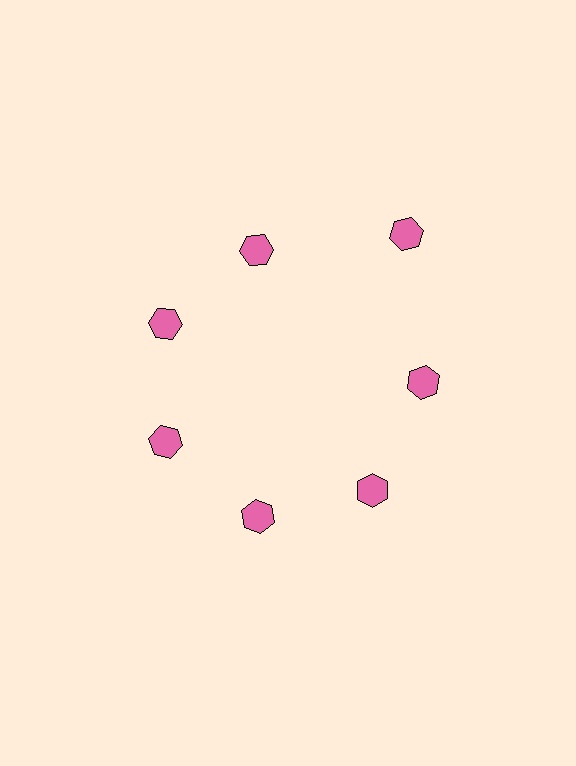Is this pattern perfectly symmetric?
No. The 7 pink hexagons are arranged in a ring, but one element near the 1 o'clock position is pushed outward from the center, breaking the 7-fold rotational symmetry.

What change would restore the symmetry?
The symmetry would be restored by moving it inward, back onto the ring so that all 7 hexagons sit at equal angles and equal distance from the center.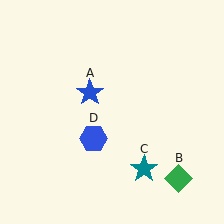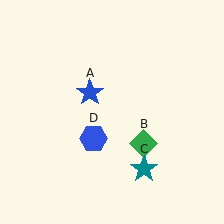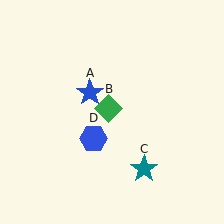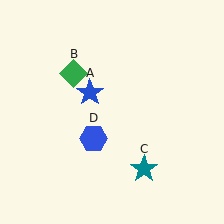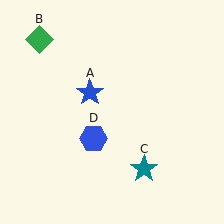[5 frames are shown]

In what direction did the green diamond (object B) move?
The green diamond (object B) moved up and to the left.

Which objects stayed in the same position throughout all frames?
Blue star (object A) and teal star (object C) and blue hexagon (object D) remained stationary.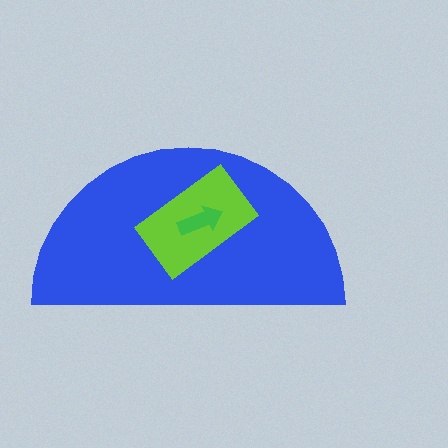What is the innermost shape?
The green arrow.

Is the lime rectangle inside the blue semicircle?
Yes.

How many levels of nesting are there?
3.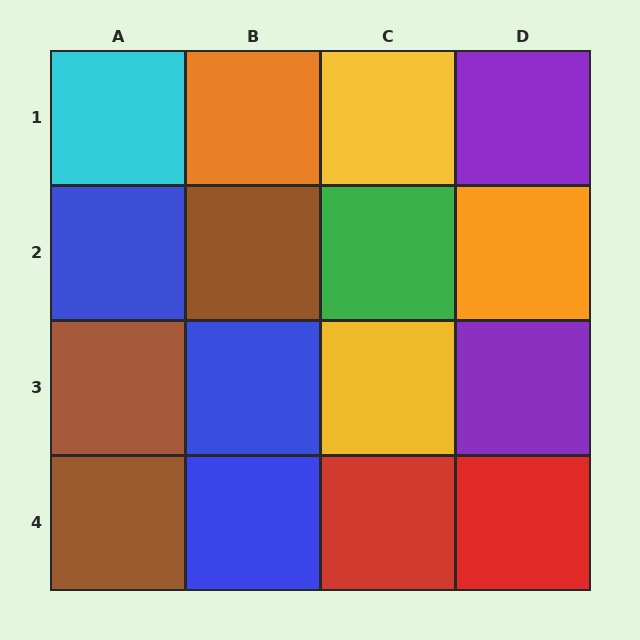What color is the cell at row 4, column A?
Brown.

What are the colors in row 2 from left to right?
Blue, brown, green, orange.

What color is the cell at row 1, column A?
Cyan.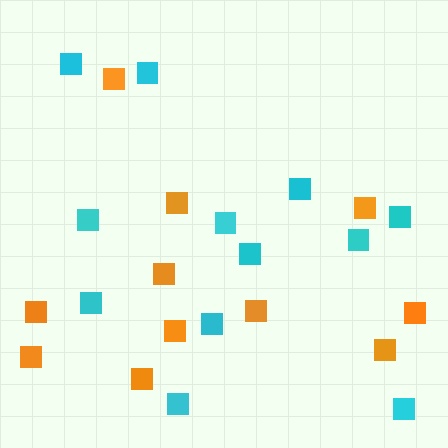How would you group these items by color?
There are 2 groups: one group of orange squares (11) and one group of cyan squares (12).